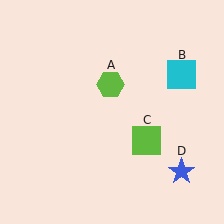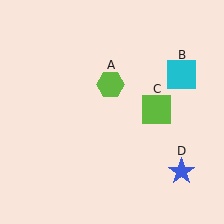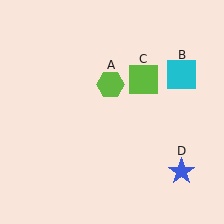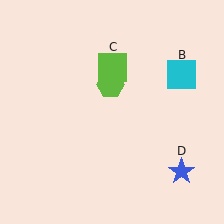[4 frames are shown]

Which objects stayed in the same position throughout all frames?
Lime hexagon (object A) and cyan square (object B) and blue star (object D) remained stationary.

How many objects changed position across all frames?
1 object changed position: lime square (object C).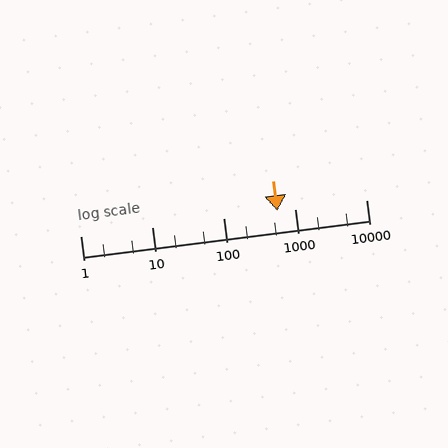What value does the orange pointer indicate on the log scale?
The pointer indicates approximately 580.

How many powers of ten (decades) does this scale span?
The scale spans 4 decades, from 1 to 10000.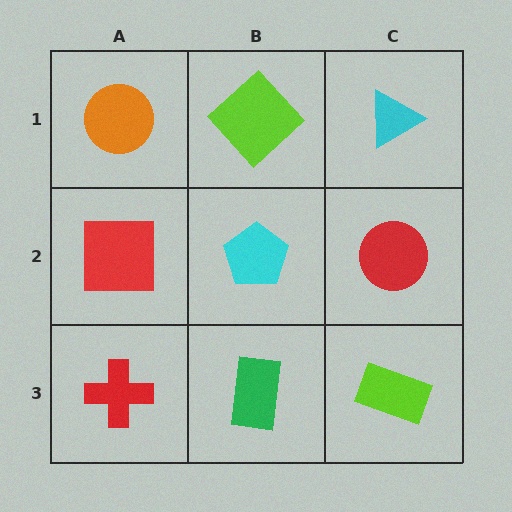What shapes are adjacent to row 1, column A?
A red square (row 2, column A), a lime diamond (row 1, column B).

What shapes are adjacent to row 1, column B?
A cyan pentagon (row 2, column B), an orange circle (row 1, column A), a cyan triangle (row 1, column C).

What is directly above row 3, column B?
A cyan pentagon.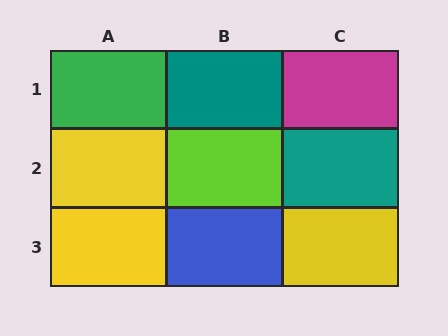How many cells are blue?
1 cell is blue.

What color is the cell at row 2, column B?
Lime.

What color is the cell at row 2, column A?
Yellow.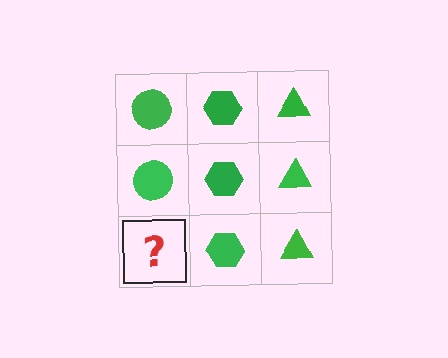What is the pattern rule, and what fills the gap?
The rule is that each column has a consistent shape. The gap should be filled with a green circle.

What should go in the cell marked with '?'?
The missing cell should contain a green circle.